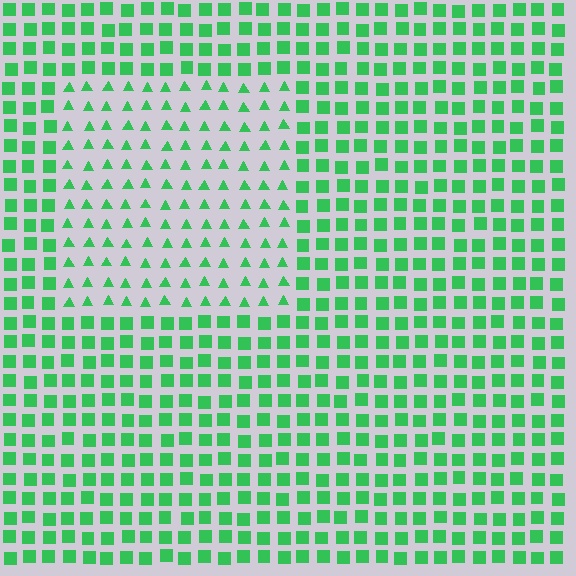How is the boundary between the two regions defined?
The boundary is defined by a change in element shape: triangles inside vs. squares outside. All elements share the same color and spacing.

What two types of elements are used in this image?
The image uses triangles inside the rectangle region and squares outside it.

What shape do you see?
I see a rectangle.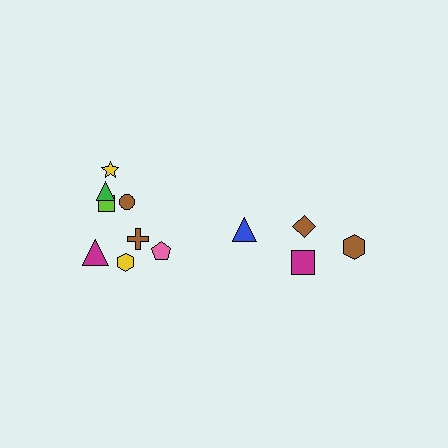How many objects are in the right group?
There are 4 objects.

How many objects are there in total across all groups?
There are 12 objects.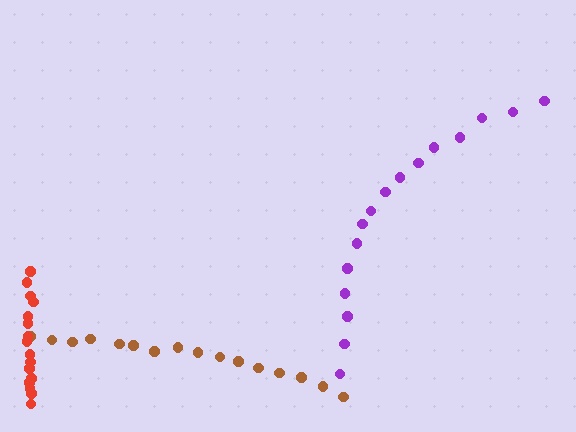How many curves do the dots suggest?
There are 3 distinct paths.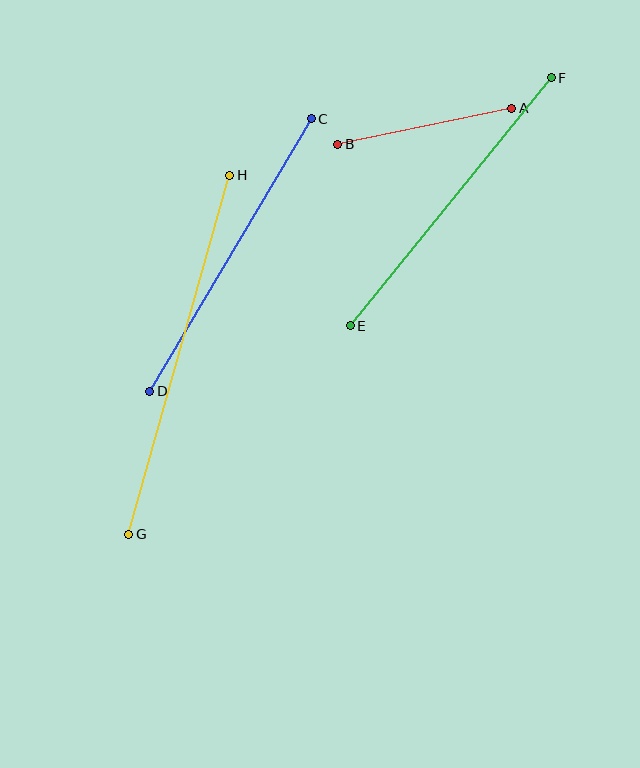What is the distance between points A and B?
The distance is approximately 178 pixels.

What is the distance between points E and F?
The distance is approximately 319 pixels.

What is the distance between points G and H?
The distance is approximately 373 pixels.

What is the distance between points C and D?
The distance is approximately 317 pixels.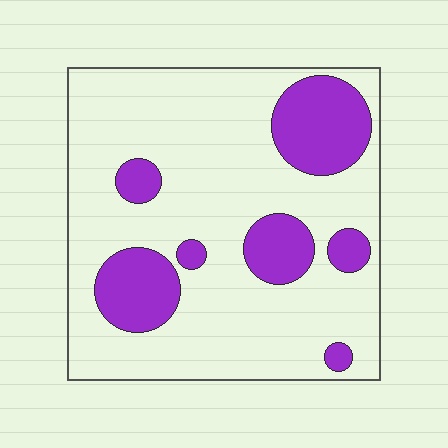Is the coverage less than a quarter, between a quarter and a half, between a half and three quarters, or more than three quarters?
Less than a quarter.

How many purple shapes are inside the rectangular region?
7.